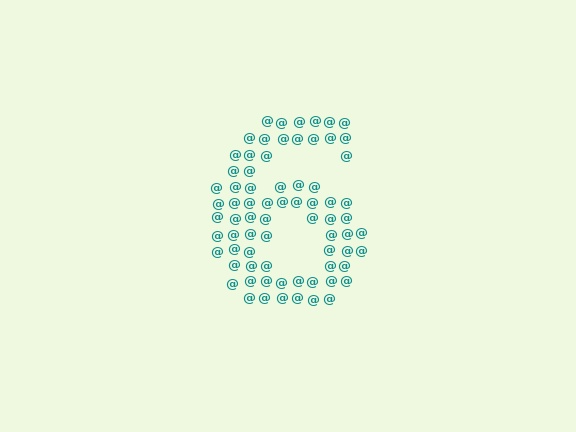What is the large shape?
The large shape is the digit 6.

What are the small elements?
The small elements are at signs.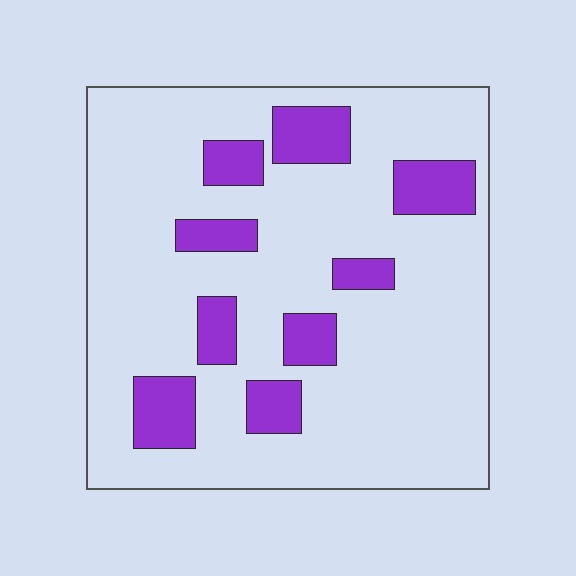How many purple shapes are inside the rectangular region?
9.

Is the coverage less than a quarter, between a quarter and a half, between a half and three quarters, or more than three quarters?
Less than a quarter.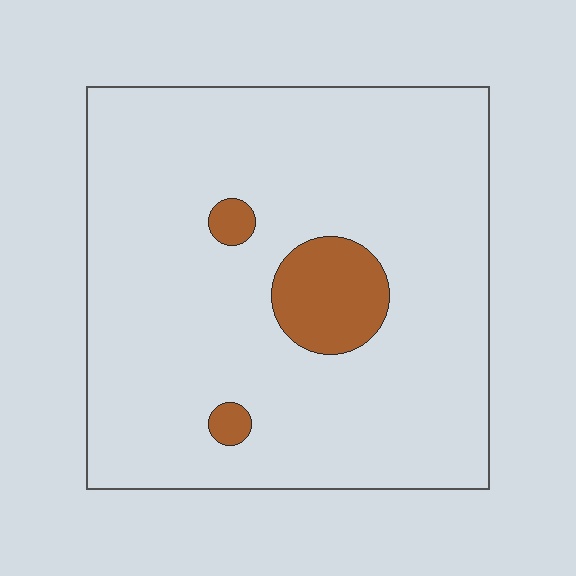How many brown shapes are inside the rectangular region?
3.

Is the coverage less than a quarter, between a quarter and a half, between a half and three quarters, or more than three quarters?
Less than a quarter.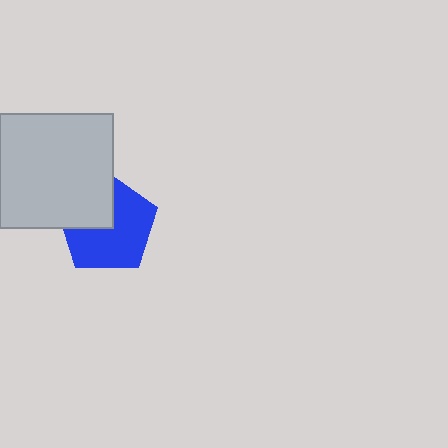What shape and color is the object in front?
The object in front is a light gray square.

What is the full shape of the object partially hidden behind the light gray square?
The partially hidden object is a blue pentagon.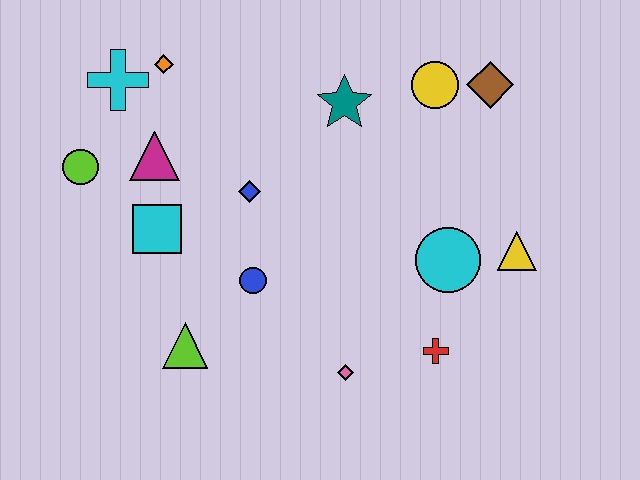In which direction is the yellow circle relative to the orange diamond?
The yellow circle is to the right of the orange diamond.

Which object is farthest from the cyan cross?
The yellow triangle is farthest from the cyan cross.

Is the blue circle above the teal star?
No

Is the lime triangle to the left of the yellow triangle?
Yes